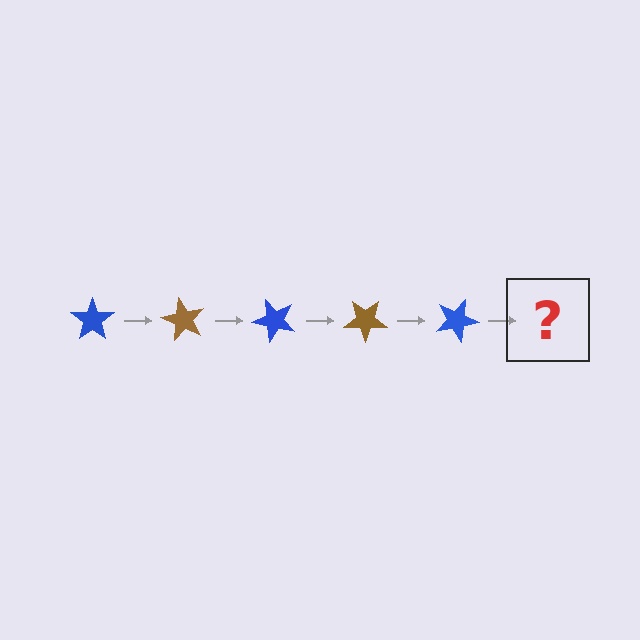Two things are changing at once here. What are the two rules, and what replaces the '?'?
The two rules are that it rotates 60 degrees each step and the color cycles through blue and brown. The '?' should be a brown star, rotated 300 degrees from the start.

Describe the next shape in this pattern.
It should be a brown star, rotated 300 degrees from the start.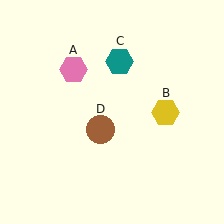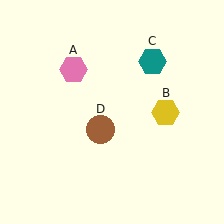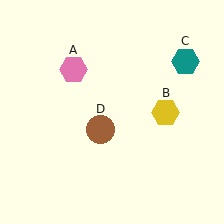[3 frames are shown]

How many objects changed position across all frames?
1 object changed position: teal hexagon (object C).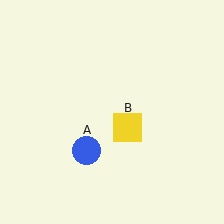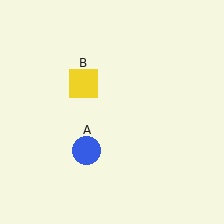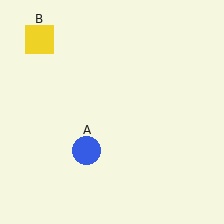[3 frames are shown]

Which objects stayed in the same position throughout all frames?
Blue circle (object A) remained stationary.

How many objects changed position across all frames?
1 object changed position: yellow square (object B).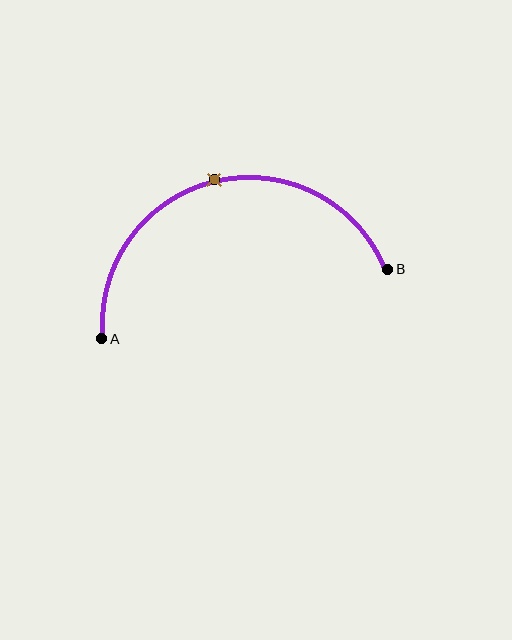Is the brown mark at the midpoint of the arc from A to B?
Yes. The brown mark lies on the arc at equal arc-length from both A and B — it is the arc midpoint.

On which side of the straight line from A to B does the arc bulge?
The arc bulges above the straight line connecting A and B.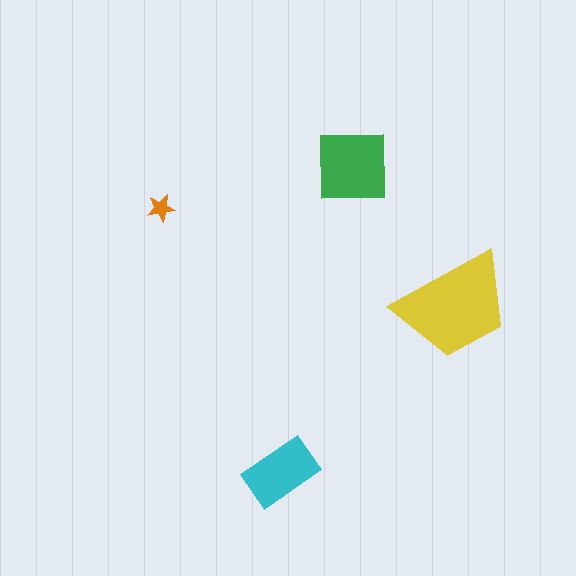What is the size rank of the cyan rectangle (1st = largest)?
3rd.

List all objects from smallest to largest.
The orange star, the cyan rectangle, the green square, the yellow trapezoid.